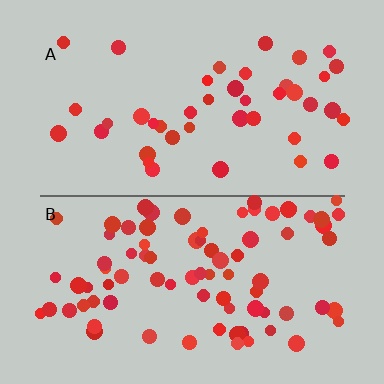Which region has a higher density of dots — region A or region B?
B (the bottom).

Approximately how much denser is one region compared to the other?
Approximately 2.0× — region B over region A.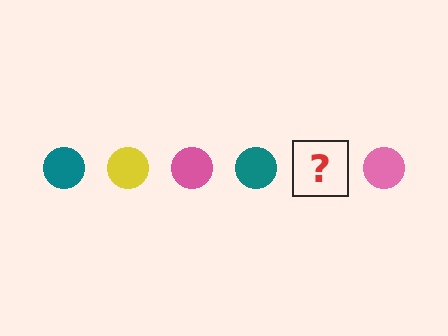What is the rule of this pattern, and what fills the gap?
The rule is that the pattern cycles through teal, yellow, pink circles. The gap should be filled with a yellow circle.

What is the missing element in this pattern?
The missing element is a yellow circle.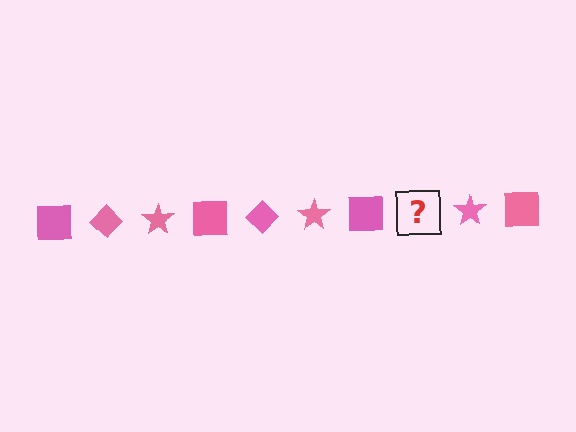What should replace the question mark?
The question mark should be replaced with a pink diamond.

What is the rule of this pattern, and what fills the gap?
The rule is that the pattern cycles through square, diamond, star shapes in pink. The gap should be filled with a pink diamond.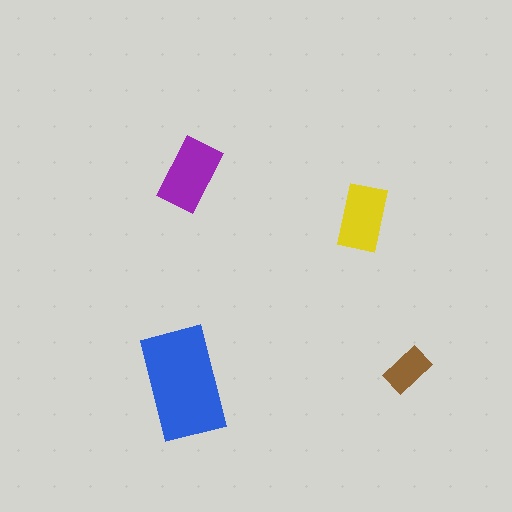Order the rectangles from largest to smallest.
the blue one, the purple one, the yellow one, the brown one.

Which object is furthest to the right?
The brown rectangle is rightmost.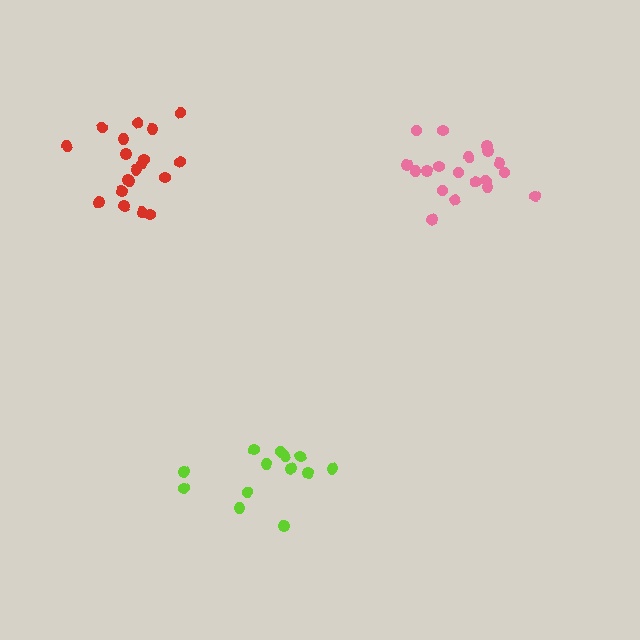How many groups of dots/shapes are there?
There are 3 groups.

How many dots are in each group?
Group 1: 19 dots, Group 2: 19 dots, Group 3: 13 dots (51 total).